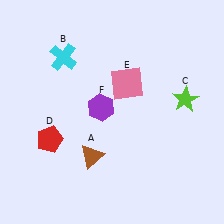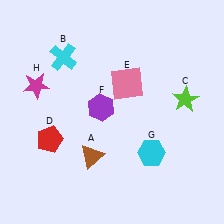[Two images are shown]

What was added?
A cyan hexagon (G), a magenta star (H) were added in Image 2.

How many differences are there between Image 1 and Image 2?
There are 2 differences between the two images.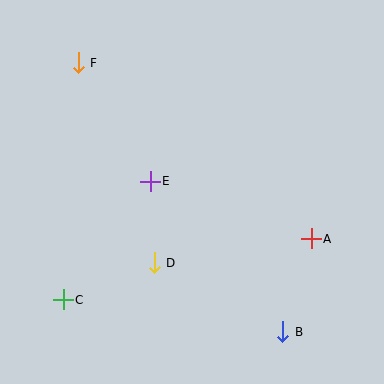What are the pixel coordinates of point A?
Point A is at (311, 239).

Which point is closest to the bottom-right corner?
Point B is closest to the bottom-right corner.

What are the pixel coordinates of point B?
Point B is at (283, 332).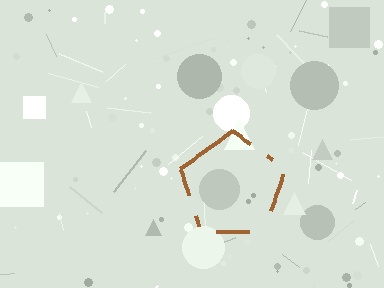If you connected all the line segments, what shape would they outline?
They would outline a pentagon.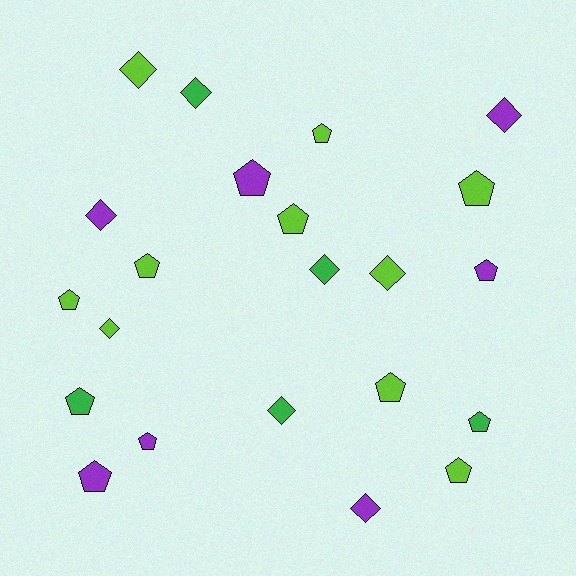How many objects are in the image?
There are 22 objects.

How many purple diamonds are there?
There are 3 purple diamonds.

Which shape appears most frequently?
Pentagon, with 13 objects.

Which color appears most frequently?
Lime, with 10 objects.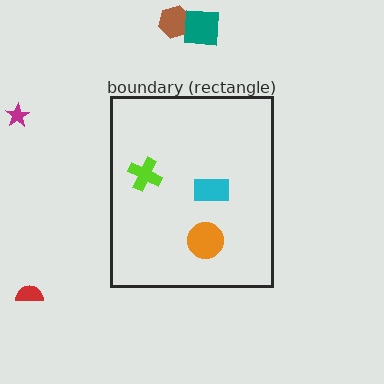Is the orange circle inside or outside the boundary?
Inside.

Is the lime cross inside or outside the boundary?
Inside.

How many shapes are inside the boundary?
3 inside, 4 outside.